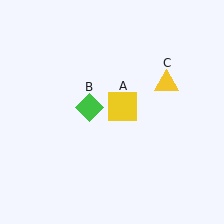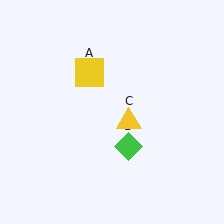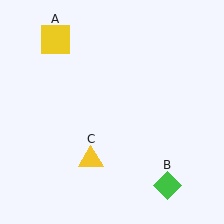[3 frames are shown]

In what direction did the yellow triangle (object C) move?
The yellow triangle (object C) moved down and to the left.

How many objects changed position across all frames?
3 objects changed position: yellow square (object A), green diamond (object B), yellow triangle (object C).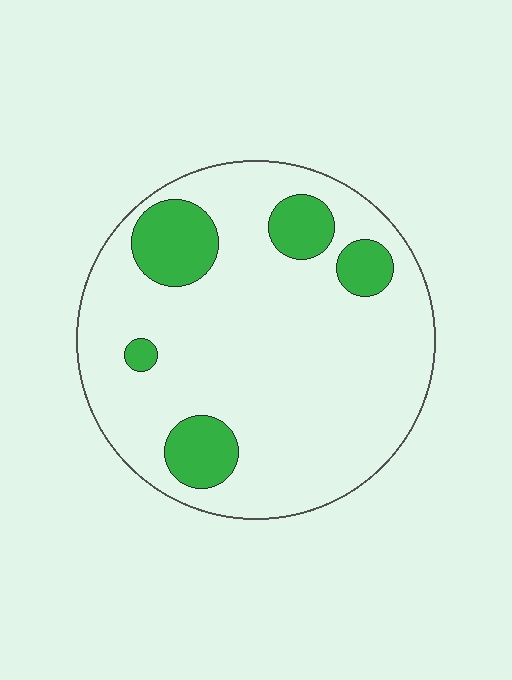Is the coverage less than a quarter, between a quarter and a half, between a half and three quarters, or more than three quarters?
Less than a quarter.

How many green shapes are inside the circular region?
5.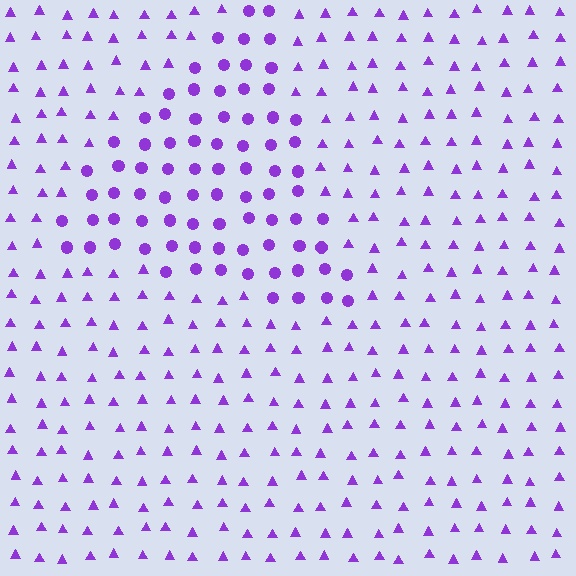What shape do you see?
I see a triangle.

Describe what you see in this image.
The image is filled with small purple elements arranged in a uniform grid. A triangle-shaped region contains circles, while the surrounding area contains triangles. The boundary is defined purely by the change in element shape.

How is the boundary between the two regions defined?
The boundary is defined by a change in element shape: circles inside vs. triangles outside. All elements share the same color and spacing.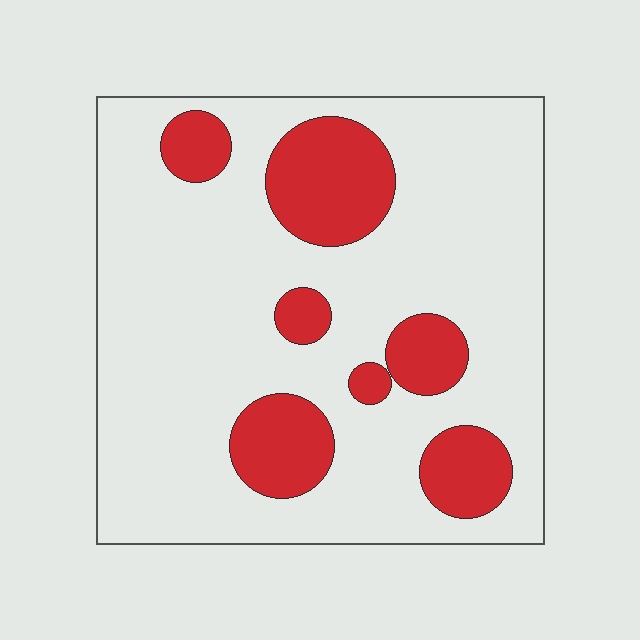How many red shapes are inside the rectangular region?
7.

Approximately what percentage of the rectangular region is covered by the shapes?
Approximately 20%.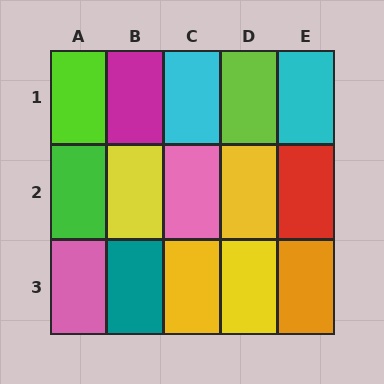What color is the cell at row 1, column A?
Lime.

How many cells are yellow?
4 cells are yellow.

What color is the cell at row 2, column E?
Red.